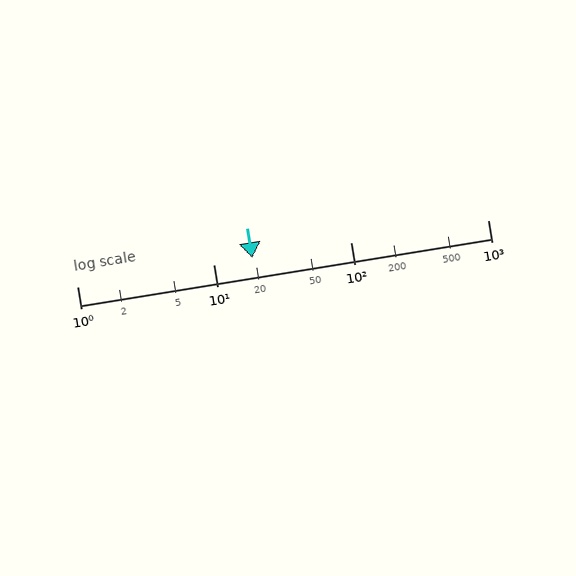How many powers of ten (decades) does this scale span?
The scale spans 3 decades, from 1 to 1000.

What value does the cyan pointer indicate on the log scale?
The pointer indicates approximately 19.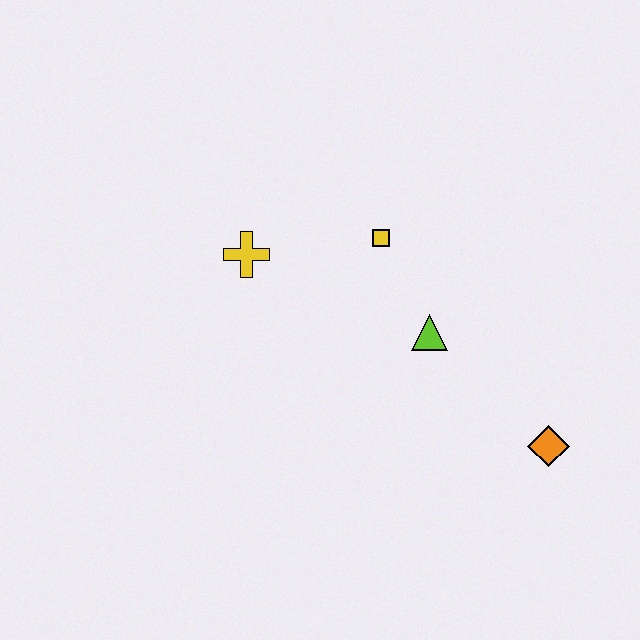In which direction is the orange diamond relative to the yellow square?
The orange diamond is below the yellow square.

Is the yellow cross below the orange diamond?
No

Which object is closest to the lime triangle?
The yellow square is closest to the lime triangle.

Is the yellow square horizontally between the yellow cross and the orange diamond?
Yes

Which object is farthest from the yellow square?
The orange diamond is farthest from the yellow square.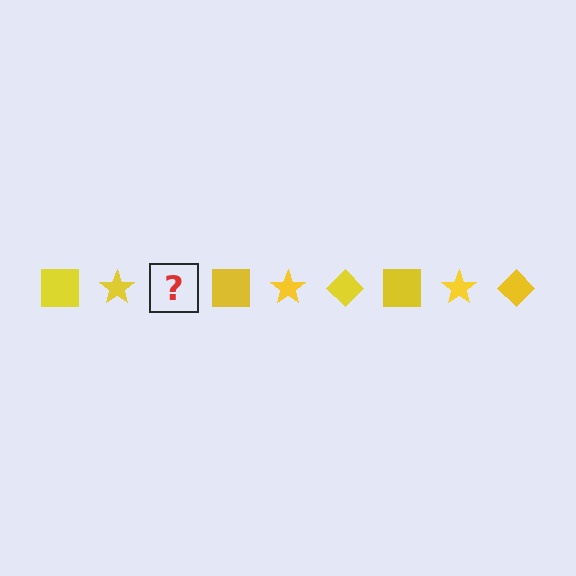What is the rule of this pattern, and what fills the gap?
The rule is that the pattern cycles through square, star, diamond shapes in yellow. The gap should be filled with a yellow diamond.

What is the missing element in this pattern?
The missing element is a yellow diamond.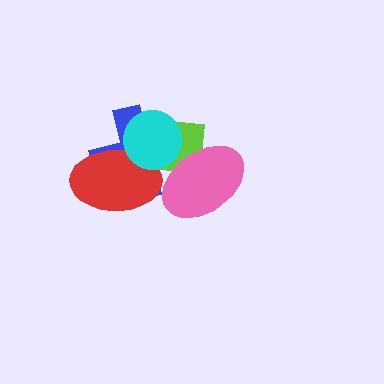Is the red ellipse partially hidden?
Yes, it is partially covered by another shape.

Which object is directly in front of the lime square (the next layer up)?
The cyan circle is directly in front of the lime square.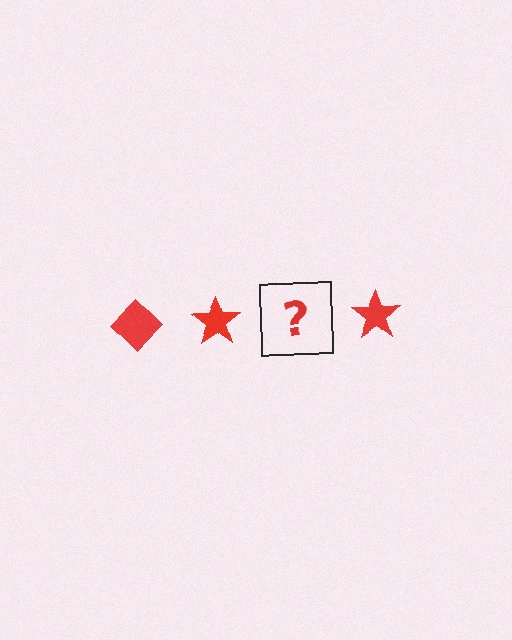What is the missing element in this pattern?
The missing element is a red diamond.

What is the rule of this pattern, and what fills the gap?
The rule is that the pattern cycles through diamond, star shapes in red. The gap should be filled with a red diamond.